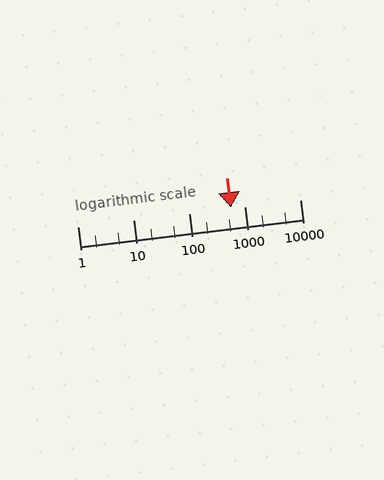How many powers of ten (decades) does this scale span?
The scale spans 4 decades, from 1 to 10000.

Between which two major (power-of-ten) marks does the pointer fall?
The pointer is between 100 and 1000.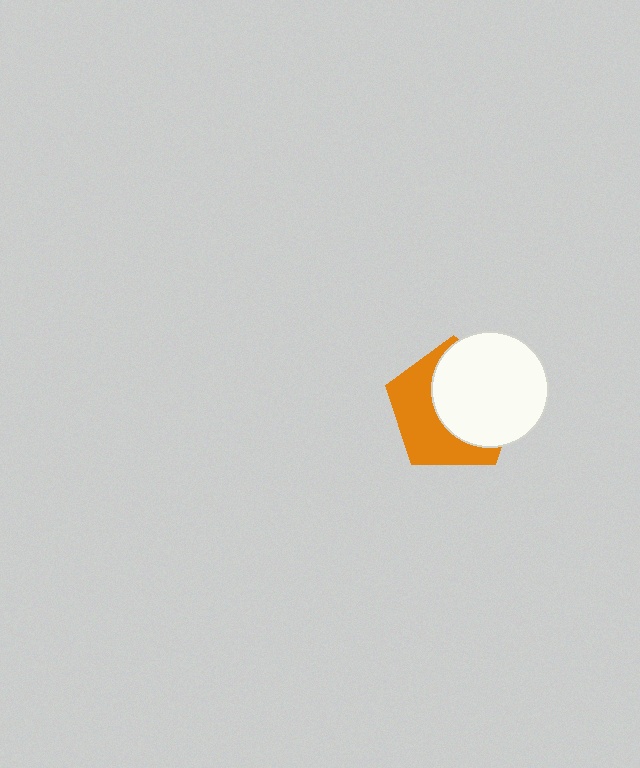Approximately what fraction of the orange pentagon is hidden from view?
Roughly 54% of the orange pentagon is hidden behind the white circle.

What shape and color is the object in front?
The object in front is a white circle.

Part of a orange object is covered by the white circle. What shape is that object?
It is a pentagon.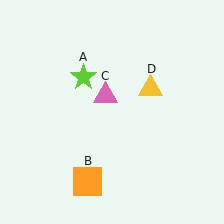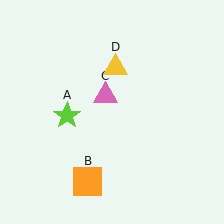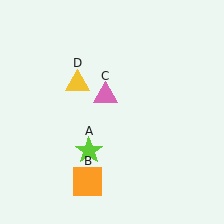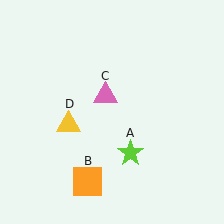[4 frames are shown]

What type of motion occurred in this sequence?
The lime star (object A), yellow triangle (object D) rotated counterclockwise around the center of the scene.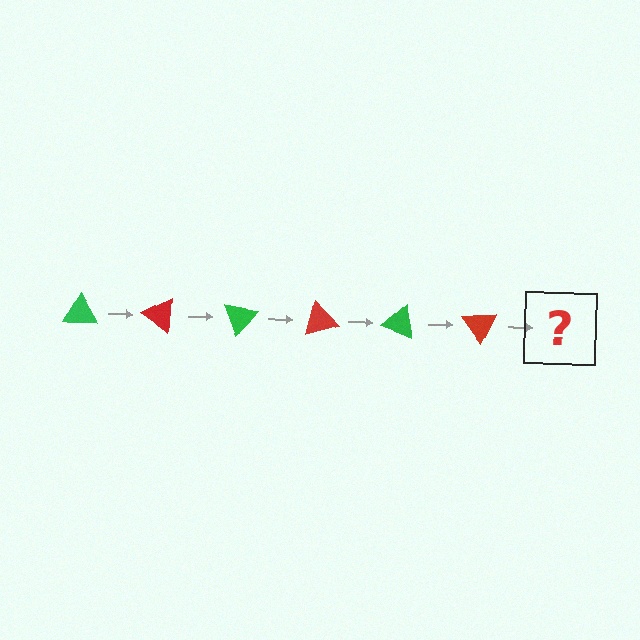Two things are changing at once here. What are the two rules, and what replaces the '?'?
The two rules are that it rotates 35 degrees each step and the color cycles through green and red. The '?' should be a green triangle, rotated 210 degrees from the start.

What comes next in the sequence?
The next element should be a green triangle, rotated 210 degrees from the start.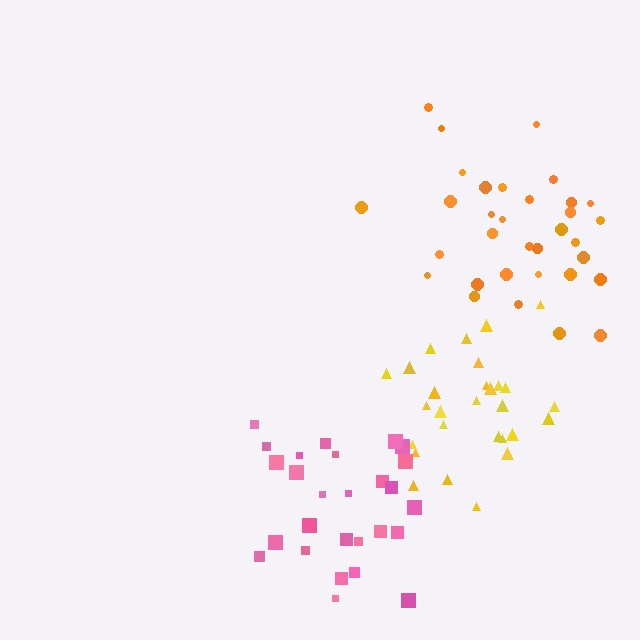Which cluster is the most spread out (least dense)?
Orange.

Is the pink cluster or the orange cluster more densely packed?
Pink.